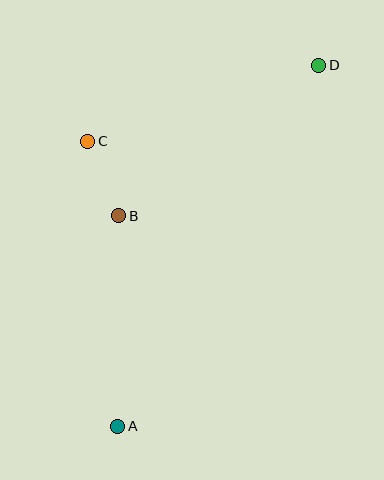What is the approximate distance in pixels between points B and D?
The distance between B and D is approximately 251 pixels.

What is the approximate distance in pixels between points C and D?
The distance between C and D is approximately 243 pixels.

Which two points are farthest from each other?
Points A and D are farthest from each other.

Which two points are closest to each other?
Points B and C are closest to each other.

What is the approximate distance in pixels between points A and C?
The distance between A and C is approximately 287 pixels.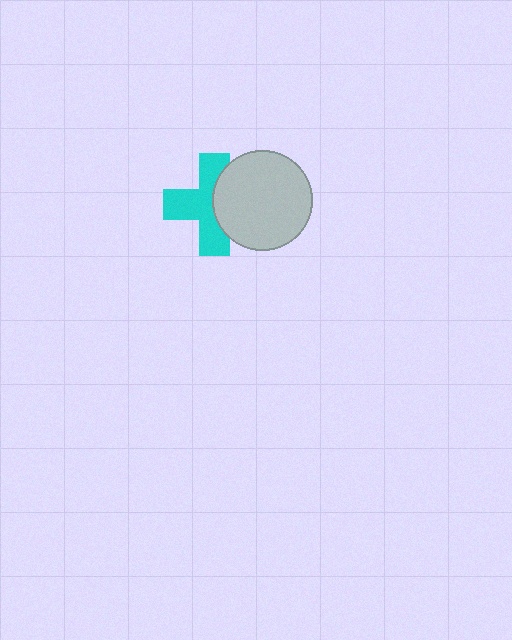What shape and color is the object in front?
The object in front is a light gray circle.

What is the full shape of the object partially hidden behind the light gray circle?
The partially hidden object is a cyan cross.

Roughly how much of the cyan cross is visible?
About half of it is visible (roughly 62%).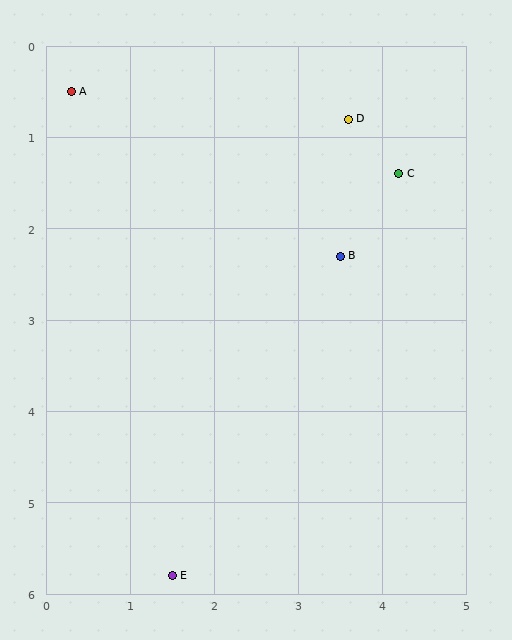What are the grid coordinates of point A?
Point A is at approximately (0.3, 0.5).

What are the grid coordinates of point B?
Point B is at approximately (3.5, 2.3).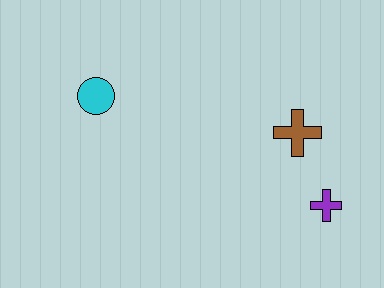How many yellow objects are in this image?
There are no yellow objects.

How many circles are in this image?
There is 1 circle.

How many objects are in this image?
There are 3 objects.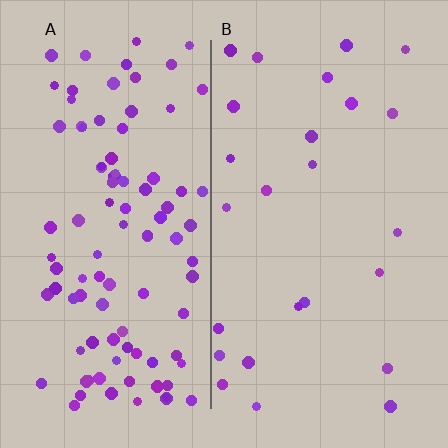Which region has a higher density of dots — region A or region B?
A (the left).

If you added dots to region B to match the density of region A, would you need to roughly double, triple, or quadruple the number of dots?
Approximately quadruple.